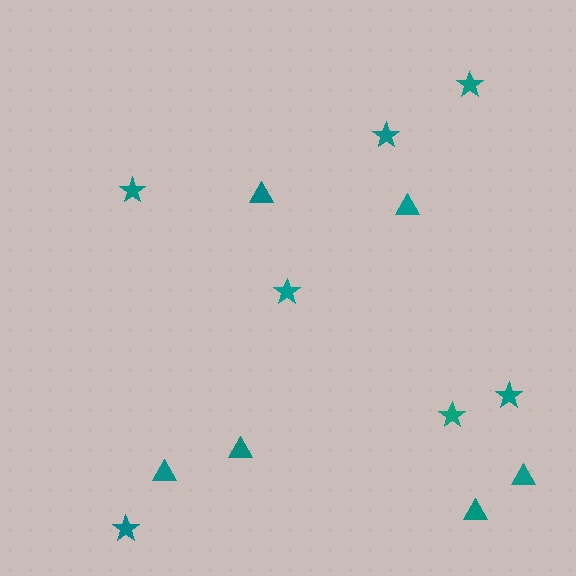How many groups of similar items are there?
There are 2 groups: one group of stars (7) and one group of triangles (6).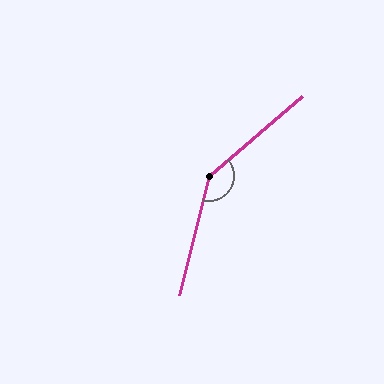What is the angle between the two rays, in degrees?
Approximately 144 degrees.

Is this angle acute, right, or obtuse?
It is obtuse.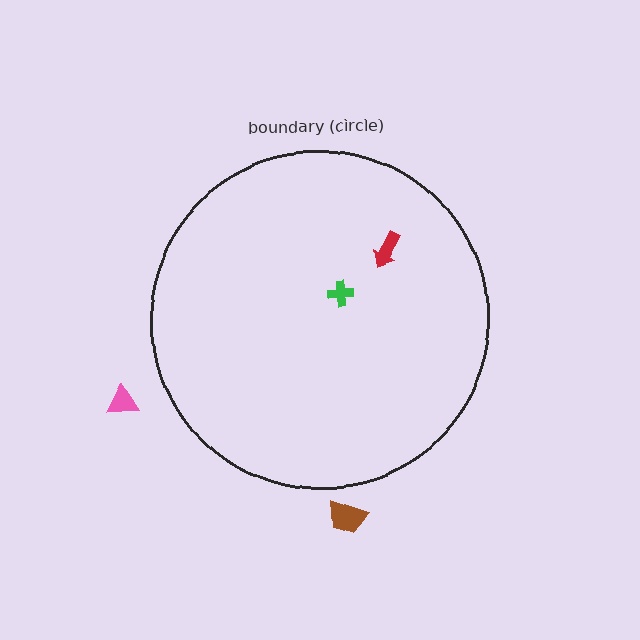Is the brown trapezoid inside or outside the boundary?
Outside.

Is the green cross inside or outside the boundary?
Inside.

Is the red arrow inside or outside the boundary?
Inside.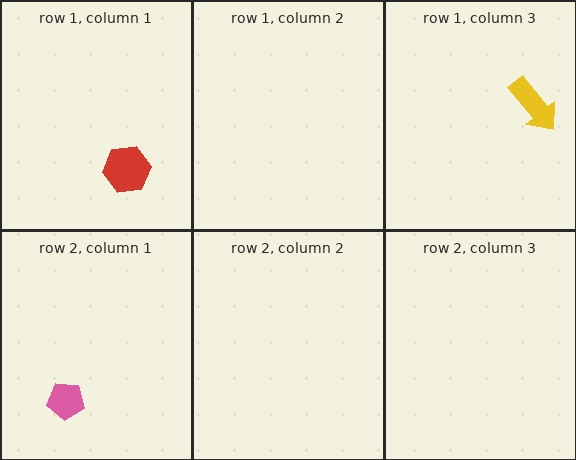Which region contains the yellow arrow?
The row 1, column 3 region.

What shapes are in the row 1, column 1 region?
The red hexagon.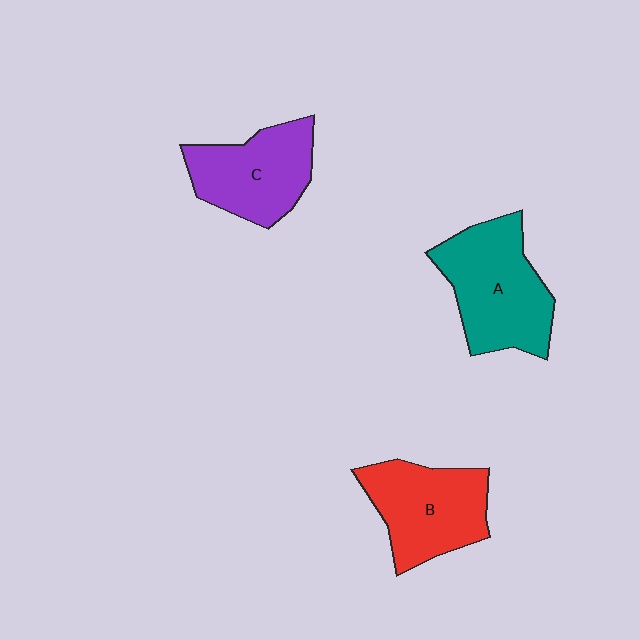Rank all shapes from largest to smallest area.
From largest to smallest: A (teal), B (red), C (purple).